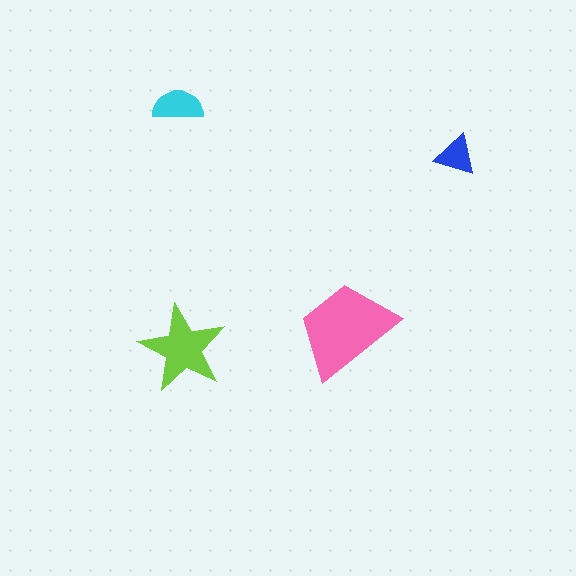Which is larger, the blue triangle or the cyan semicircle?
The cyan semicircle.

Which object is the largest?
The pink trapezoid.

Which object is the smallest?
The blue triangle.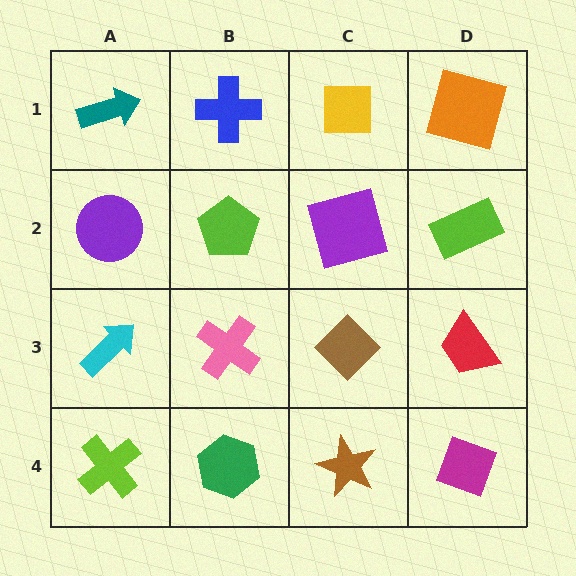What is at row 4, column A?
A lime cross.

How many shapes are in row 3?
4 shapes.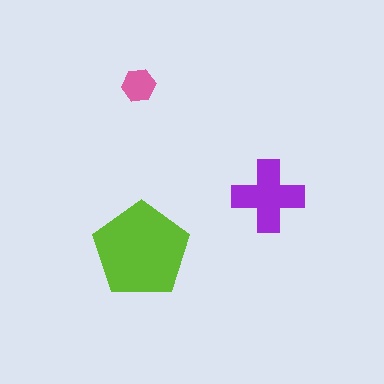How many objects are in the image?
There are 3 objects in the image.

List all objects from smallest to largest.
The pink hexagon, the purple cross, the lime pentagon.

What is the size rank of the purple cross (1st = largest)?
2nd.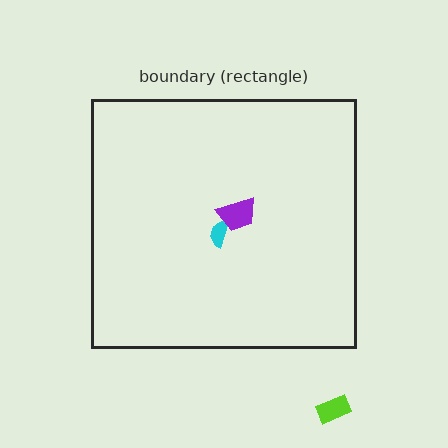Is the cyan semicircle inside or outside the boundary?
Inside.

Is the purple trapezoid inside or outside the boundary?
Inside.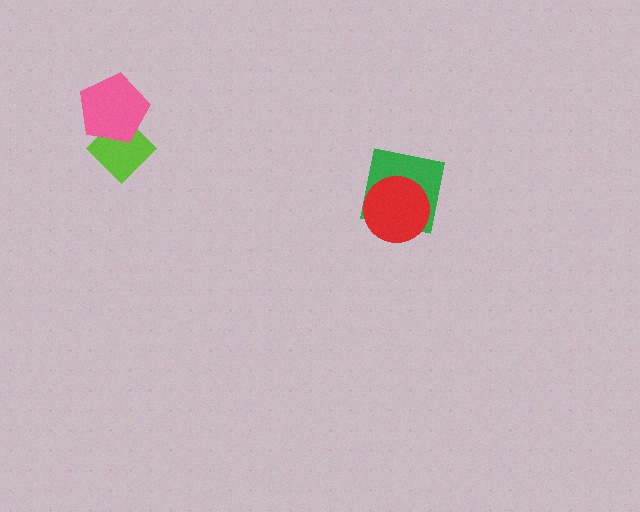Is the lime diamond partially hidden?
Yes, it is partially covered by another shape.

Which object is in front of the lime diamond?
The pink pentagon is in front of the lime diamond.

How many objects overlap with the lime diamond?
1 object overlaps with the lime diamond.